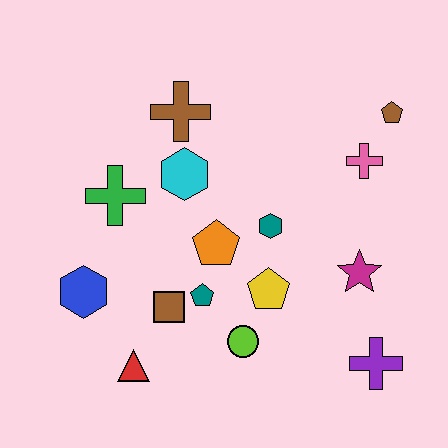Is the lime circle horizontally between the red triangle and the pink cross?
Yes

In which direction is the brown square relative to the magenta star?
The brown square is to the left of the magenta star.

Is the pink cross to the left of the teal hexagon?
No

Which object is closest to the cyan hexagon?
The brown cross is closest to the cyan hexagon.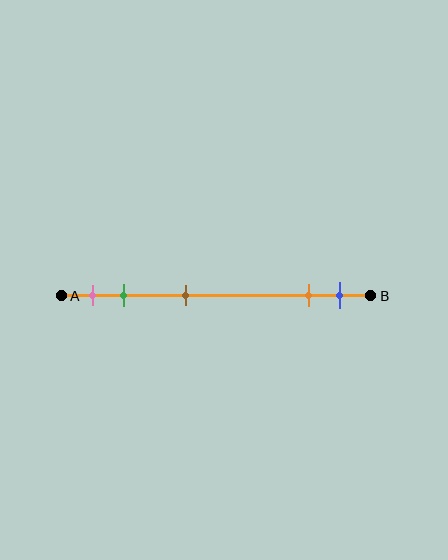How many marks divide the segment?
There are 5 marks dividing the segment.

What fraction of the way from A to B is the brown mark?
The brown mark is approximately 40% (0.4) of the way from A to B.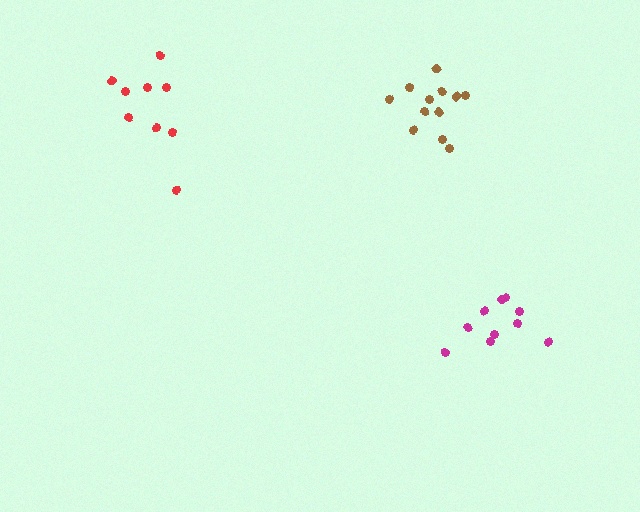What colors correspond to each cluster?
The clusters are colored: magenta, red, brown.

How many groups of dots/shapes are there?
There are 3 groups.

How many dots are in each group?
Group 1: 10 dots, Group 2: 9 dots, Group 3: 12 dots (31 total).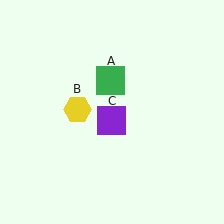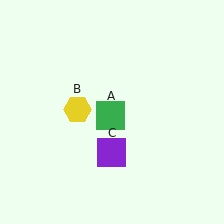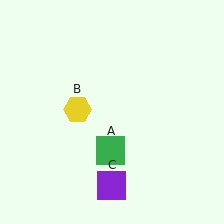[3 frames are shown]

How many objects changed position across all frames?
2 objects changed position: green square (object A), purple square (object C).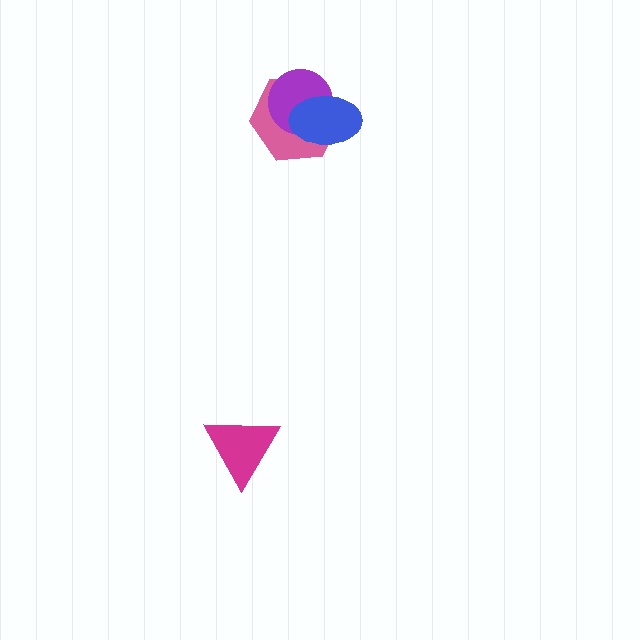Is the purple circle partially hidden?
Yes, it is partially covered by another shape.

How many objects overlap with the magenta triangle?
0 objects overlap with the magenta triangle.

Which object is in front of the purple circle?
The blue ellipse is in front of the purple circle.